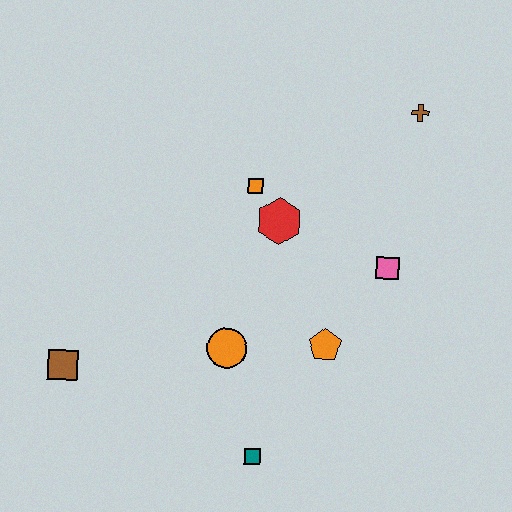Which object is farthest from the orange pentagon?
The brown square is farthest from the orange pentagon.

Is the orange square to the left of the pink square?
Yes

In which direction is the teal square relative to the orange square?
The teal square is below the orange square.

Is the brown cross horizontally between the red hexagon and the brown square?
No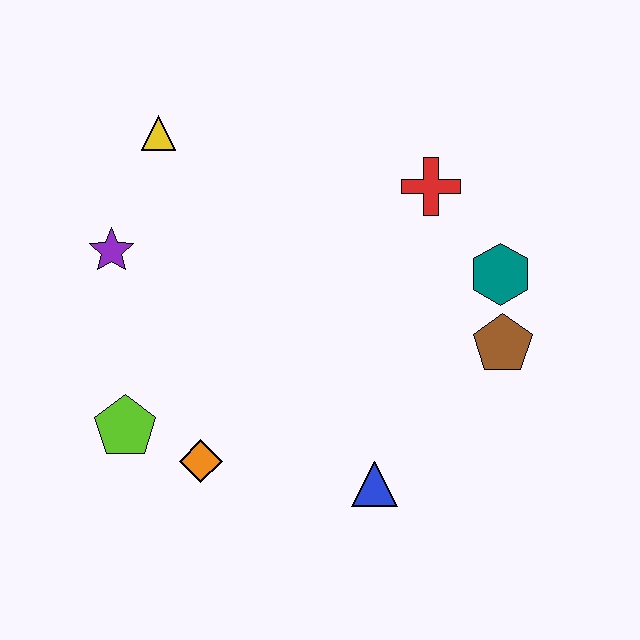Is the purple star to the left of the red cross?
Yes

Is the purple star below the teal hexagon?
No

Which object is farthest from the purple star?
The brown pentagon is farthest from the purple star.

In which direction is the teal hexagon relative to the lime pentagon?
The teal hexagon is to the right of the lime pentagon.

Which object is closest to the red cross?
The teal hexagon is closest to the red cross.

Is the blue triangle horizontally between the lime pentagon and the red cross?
Yes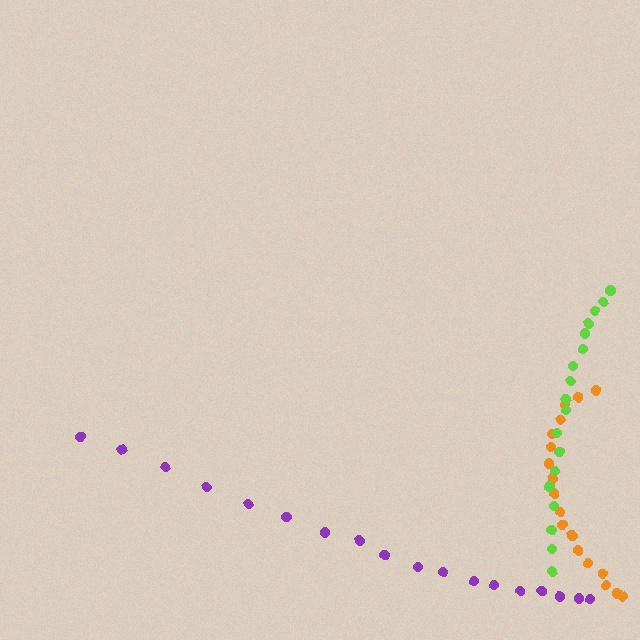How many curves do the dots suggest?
There are 3 distinct paths.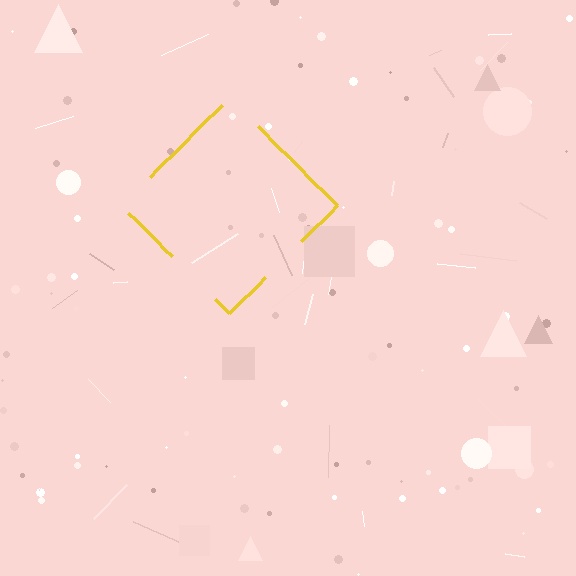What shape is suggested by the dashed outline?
The dashed outline suggests a diamond.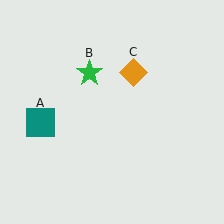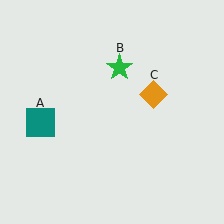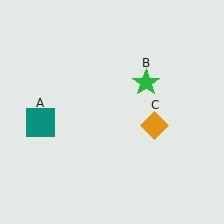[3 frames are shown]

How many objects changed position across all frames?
2 objects changed position: green star (object B), orange diamond (object C).